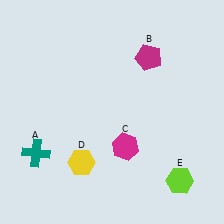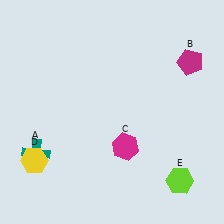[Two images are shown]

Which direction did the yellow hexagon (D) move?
The yellow hexagon (D) moved left.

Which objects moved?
The objects that moved are: the magenta pentagon (B), the yellow hexagon (D).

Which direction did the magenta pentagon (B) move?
The magenta pentagon (B) moved right.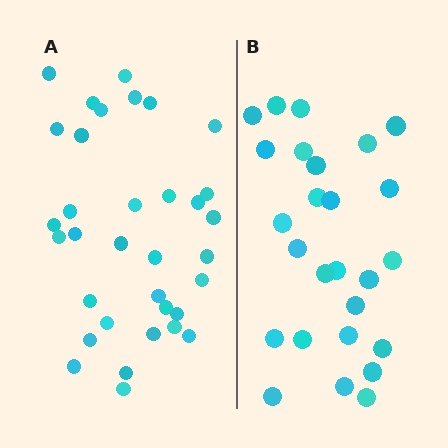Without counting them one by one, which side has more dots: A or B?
Region A (the left region) has more dots.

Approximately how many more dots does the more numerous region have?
Region A has roughly 8 or so more dots than region B.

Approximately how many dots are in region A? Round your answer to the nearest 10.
About 30 dots. (The exact count is 34, which rounds to 30.)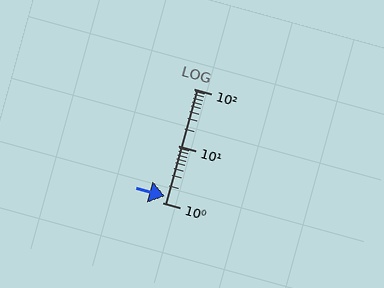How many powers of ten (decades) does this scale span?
The scale spans 2 decades, from 1 to 100.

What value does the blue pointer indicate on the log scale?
The pointer indicates approximately 1.3.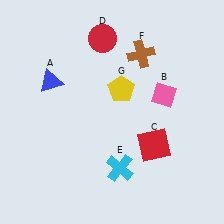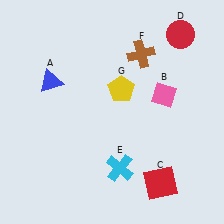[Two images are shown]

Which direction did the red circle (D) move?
The red circle (D) moved right.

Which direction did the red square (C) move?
The red square (C) moved down.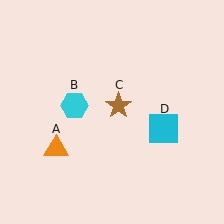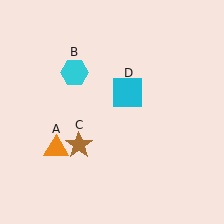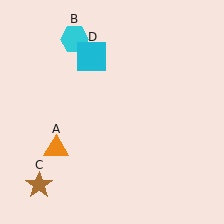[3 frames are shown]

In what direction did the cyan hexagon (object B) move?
The cyan hexagon (object B) moved up.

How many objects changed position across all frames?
3 objects changed position: cyan hexagon (object B), brown star (object C), cyan square (object D).